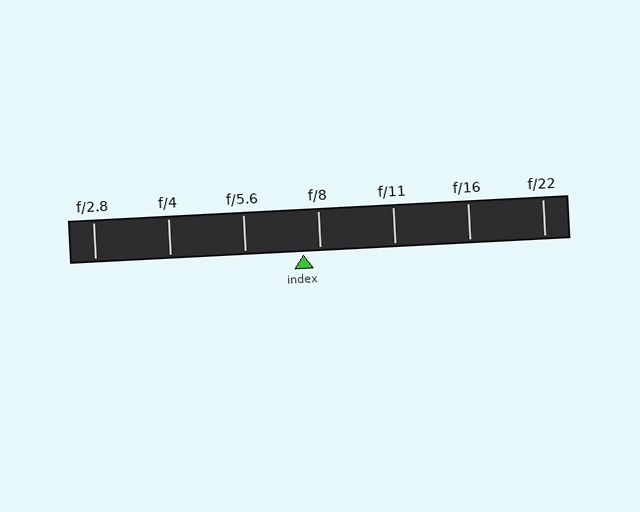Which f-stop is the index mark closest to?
The index mark is closest to f/8.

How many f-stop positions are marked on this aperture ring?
There are 7 f-stop positions marked.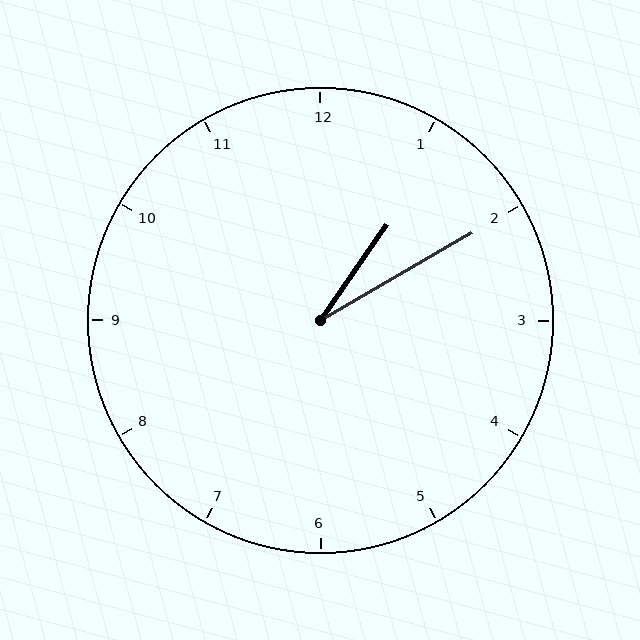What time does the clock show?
1:10.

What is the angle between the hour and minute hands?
Approximately 25 degrees.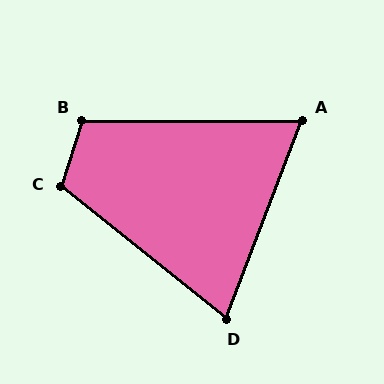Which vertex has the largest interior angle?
C, at approximately 111 degrees.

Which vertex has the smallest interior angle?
A, at approximately 69 degrees.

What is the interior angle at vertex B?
Approximately 108 degrees (obtuse).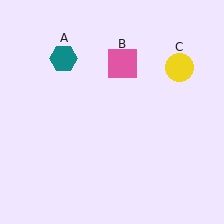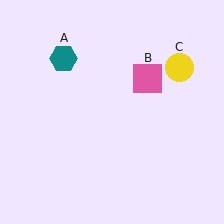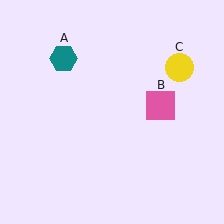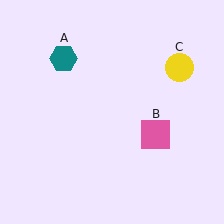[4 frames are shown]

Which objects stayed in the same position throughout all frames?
Teal hexagon (object A) and yellow circle (object C) remained stationary.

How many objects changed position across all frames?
1 object changed position: pink square (object B).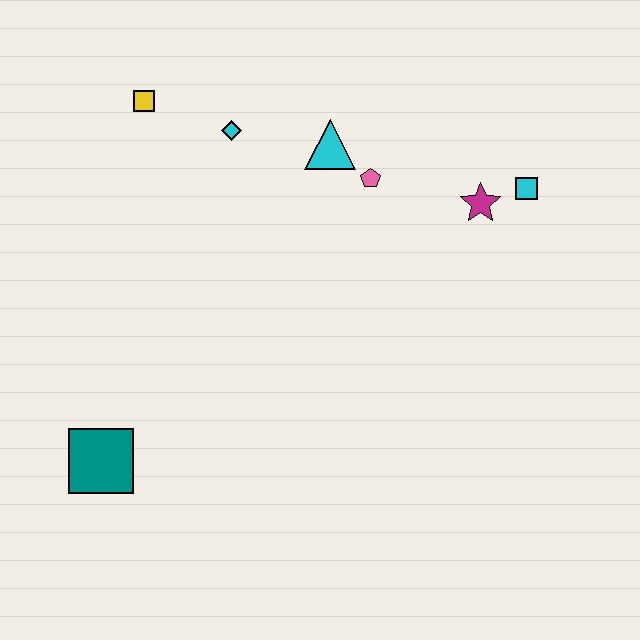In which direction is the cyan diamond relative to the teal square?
The cyan diamond is above the teal square.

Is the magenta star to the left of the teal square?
No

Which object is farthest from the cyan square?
The teal square is farthest from the cyan square.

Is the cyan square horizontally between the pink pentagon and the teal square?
No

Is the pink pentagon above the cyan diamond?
No